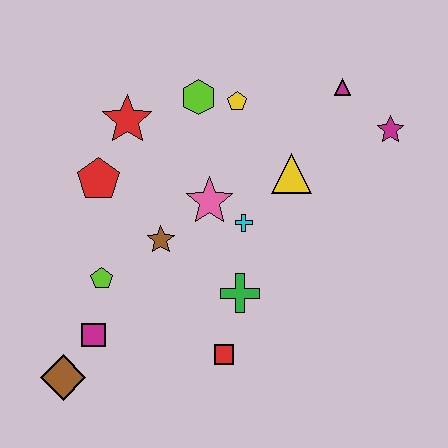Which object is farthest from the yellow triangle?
The brown diamond is farthest from the yellow triangle.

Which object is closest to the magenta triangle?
The magenta star is closest to the magenta triangle.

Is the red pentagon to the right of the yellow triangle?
No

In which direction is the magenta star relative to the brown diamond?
The magenta star is to the right of the brown diamond.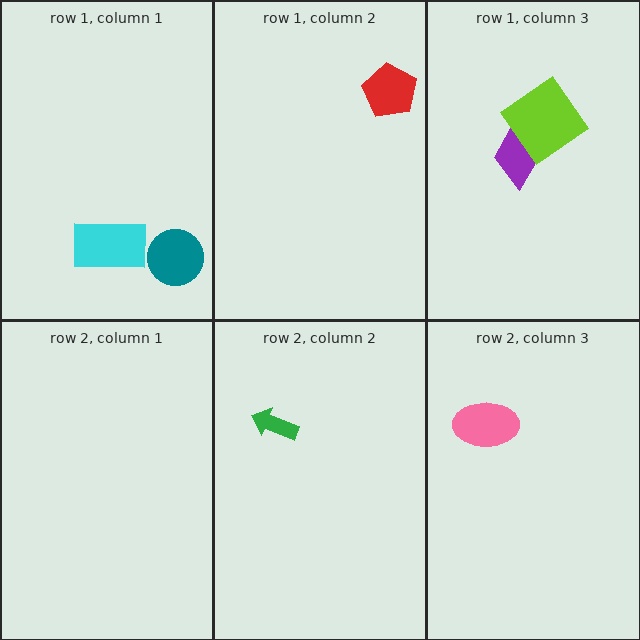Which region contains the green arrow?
The row 2, column 2 region.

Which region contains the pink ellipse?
The row 2, column 3 region.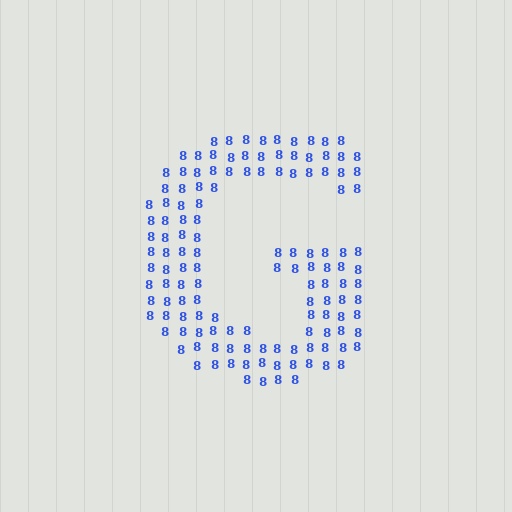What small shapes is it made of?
It is made of small digit 8's.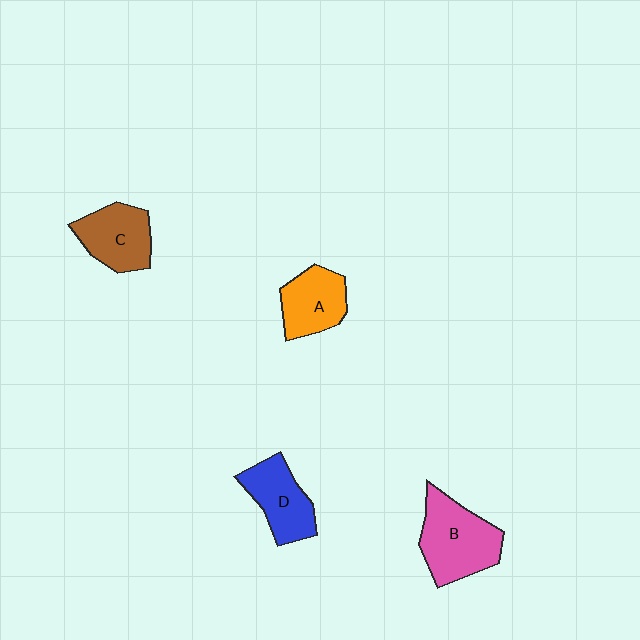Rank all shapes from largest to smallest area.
From largest to smallest: B (pink), C (brown), D (blue), A (orange).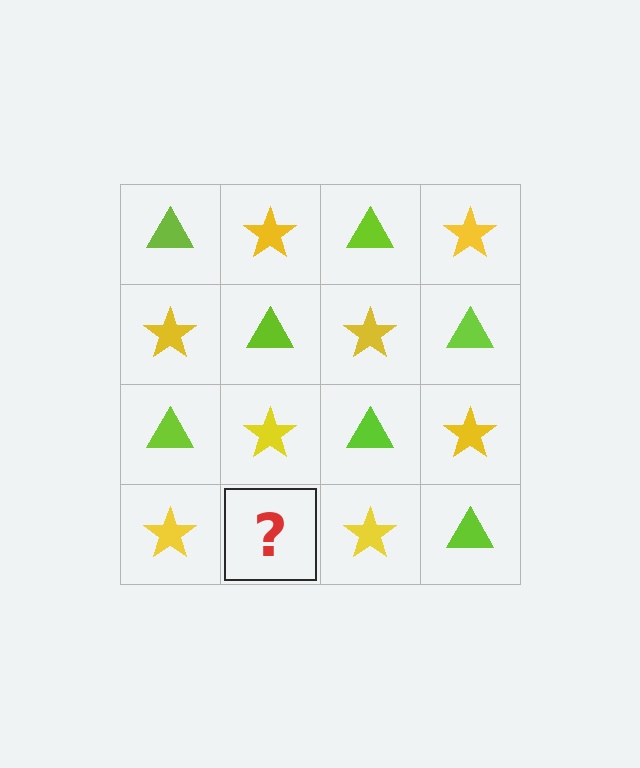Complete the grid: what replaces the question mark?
The question mark should be replaced with a lime triangle.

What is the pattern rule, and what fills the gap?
The rule is that it alternates lime triangle and yellow star in a checkerboard pattern. The gap should be filled with a lime triangle.